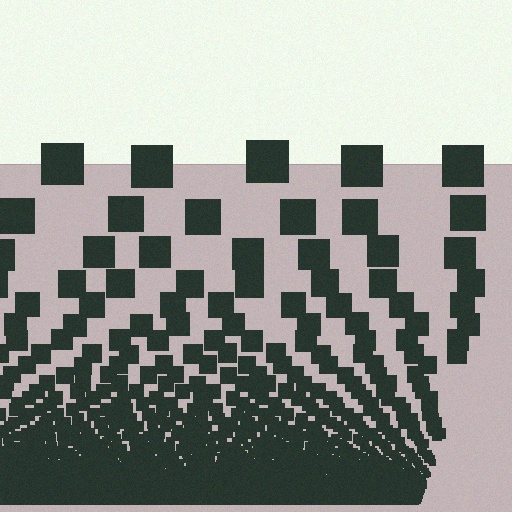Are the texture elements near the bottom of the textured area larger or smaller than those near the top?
Smaller. The gradient is inverted — elements near the bottom are smaller and denser.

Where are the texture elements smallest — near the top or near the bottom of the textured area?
Near the bottom.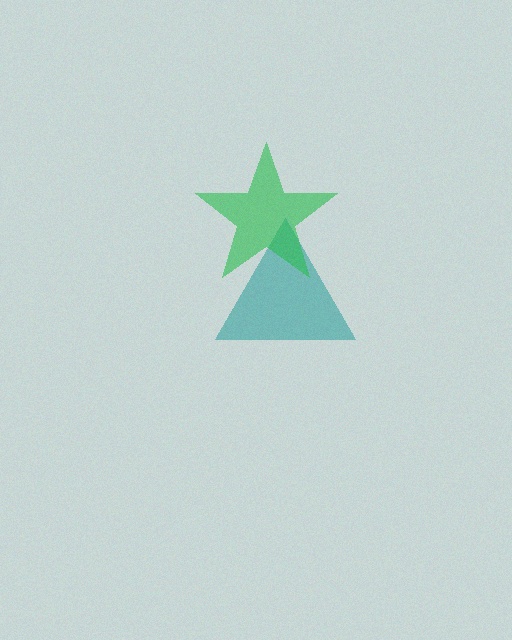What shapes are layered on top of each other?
The layered shapes are: a teal triangle, a green star.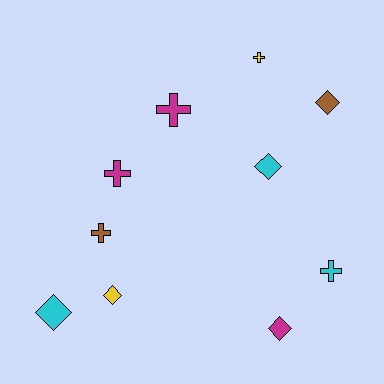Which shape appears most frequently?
Diamond, with 5 objects.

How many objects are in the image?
There are 10 objects.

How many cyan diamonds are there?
There are 2 cyan diamonds.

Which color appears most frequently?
Cyan, with 3 objects.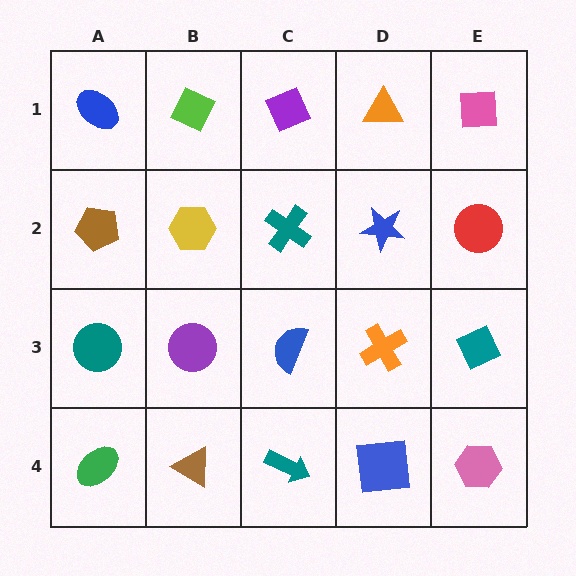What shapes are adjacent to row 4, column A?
A teal circle (row 3, column A), a brown triangle (row 4, column B).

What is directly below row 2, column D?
An orange cross.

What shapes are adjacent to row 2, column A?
A blue ellipse (row 1, column A), a teal circle (row 3, column A), a yellow hexagon (row 2, column B).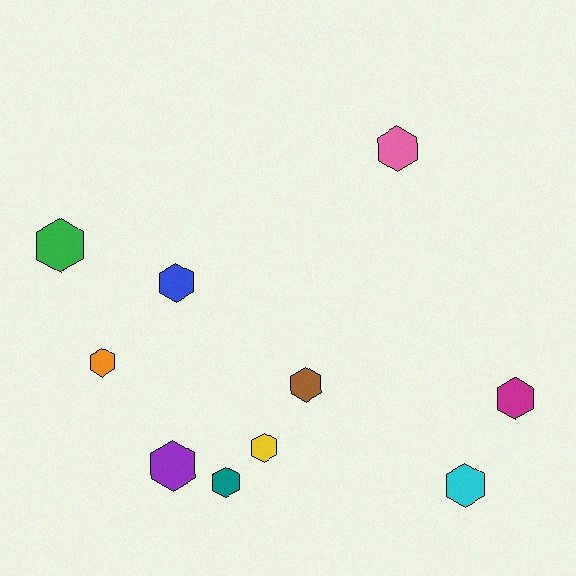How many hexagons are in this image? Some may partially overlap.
There are 10 hexagons.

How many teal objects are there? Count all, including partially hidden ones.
There is 1 teal object.